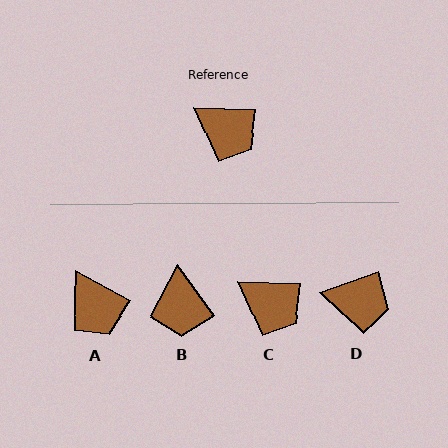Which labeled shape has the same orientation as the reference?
C.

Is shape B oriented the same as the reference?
No, it is off by about 51 degrees.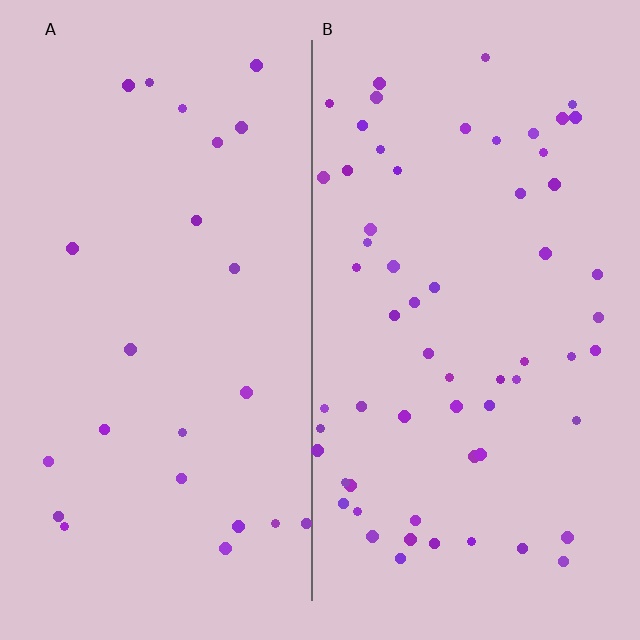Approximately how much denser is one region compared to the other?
Approximately 2.6× — region B over region A.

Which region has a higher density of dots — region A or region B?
B (the right).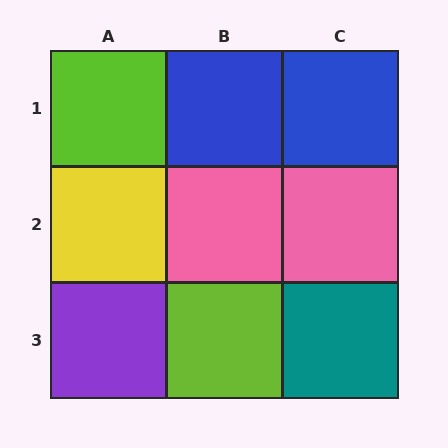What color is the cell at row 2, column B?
Pink.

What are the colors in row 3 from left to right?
Purple, lime, teal.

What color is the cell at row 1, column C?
Blue.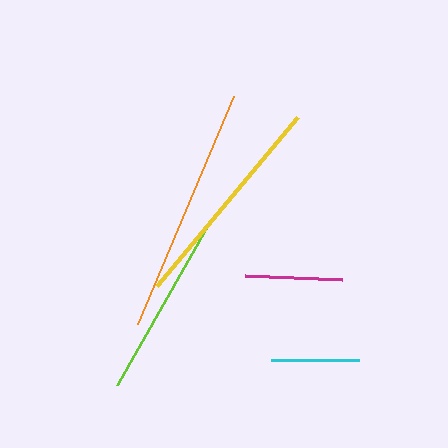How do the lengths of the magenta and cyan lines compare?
The magenta and cyan lines are approximately the same length.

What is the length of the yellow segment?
The yellow segment is approximately 220 pixels long.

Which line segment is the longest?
The orange line is the longest at approximately 248 pixels.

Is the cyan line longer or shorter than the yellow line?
The yellow line is longer than the cyan line.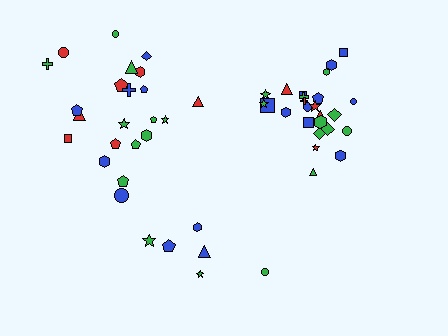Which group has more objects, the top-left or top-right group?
The top-right group.